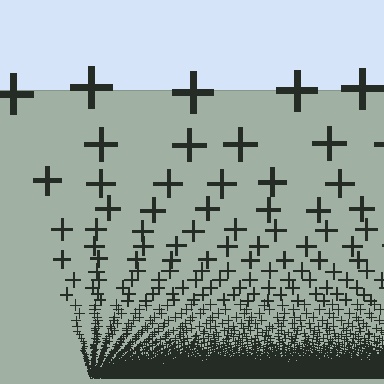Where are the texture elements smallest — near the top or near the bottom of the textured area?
Near the bottom.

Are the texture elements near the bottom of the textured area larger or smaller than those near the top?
Smaller. The gradient is inverted — elements near the bottom are smaller and denser.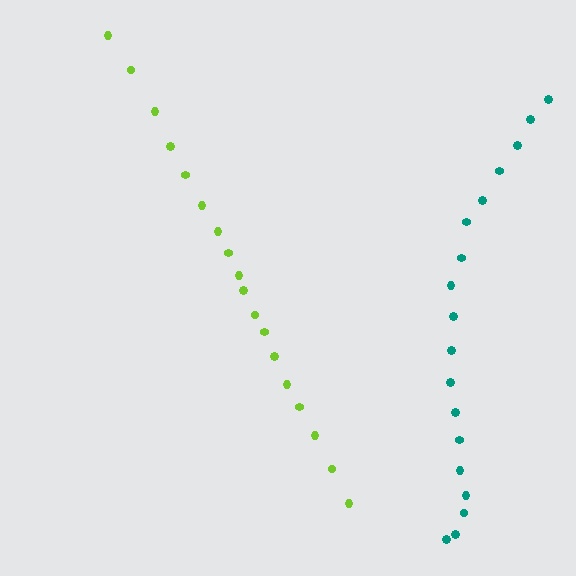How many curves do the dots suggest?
There are 2 distinct paths.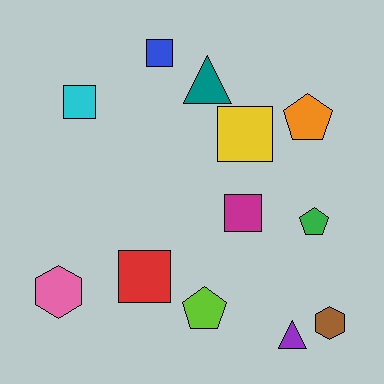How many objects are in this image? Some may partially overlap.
There are 12 objects.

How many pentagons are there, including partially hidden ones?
There are 3 pentagons.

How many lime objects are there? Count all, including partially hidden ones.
There is 1 lime object.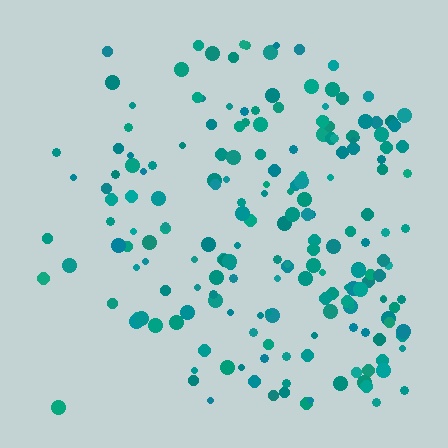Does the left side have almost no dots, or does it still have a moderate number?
Still a moderate number, just noticeably fewer than the right.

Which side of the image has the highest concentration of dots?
The right.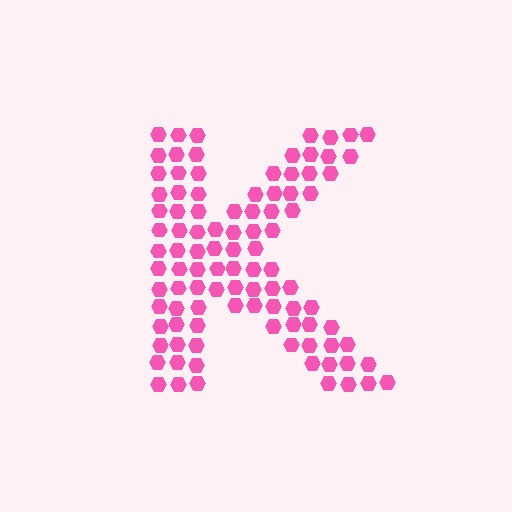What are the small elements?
The small elements are hexagons.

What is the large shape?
The large shape is the letter K.